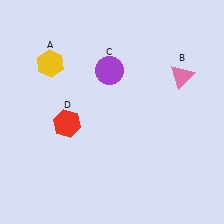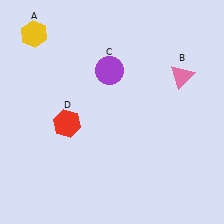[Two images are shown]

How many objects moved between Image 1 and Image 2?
1 object moved between the two images.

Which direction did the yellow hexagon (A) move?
The yellow hexagon (A) moved up.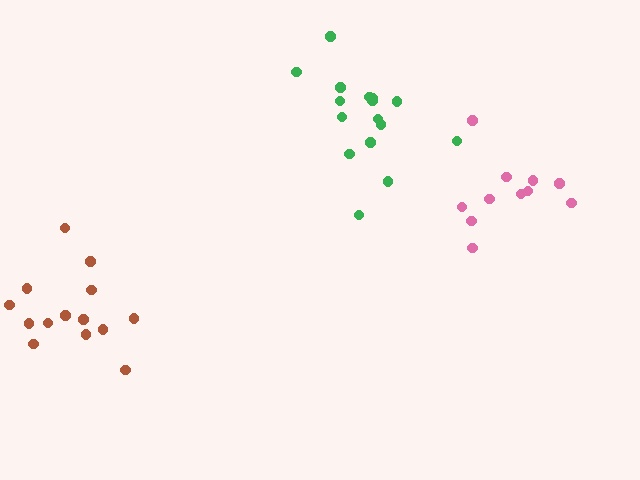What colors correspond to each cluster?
The clusters are colored: pink, green, brown.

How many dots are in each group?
Group 1: 11 dots, Group 2: 16 dots, Group 3: 14 dots (41 total).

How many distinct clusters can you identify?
There are 3 distinct clusters.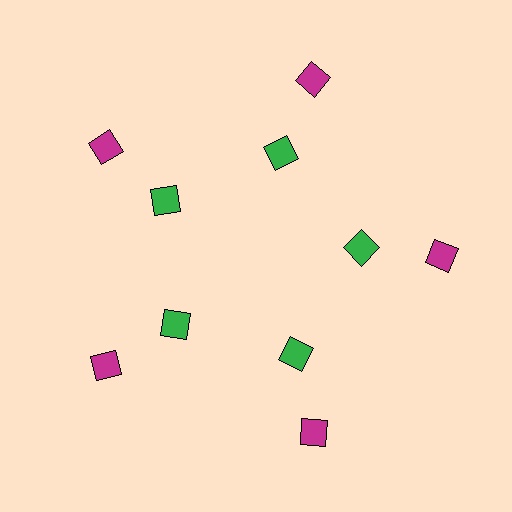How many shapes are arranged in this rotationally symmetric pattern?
There are 10 shapes, arranged in 5 groups of 2.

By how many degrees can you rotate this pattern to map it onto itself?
The pattern maps onto itself every 72 degrees of rotation.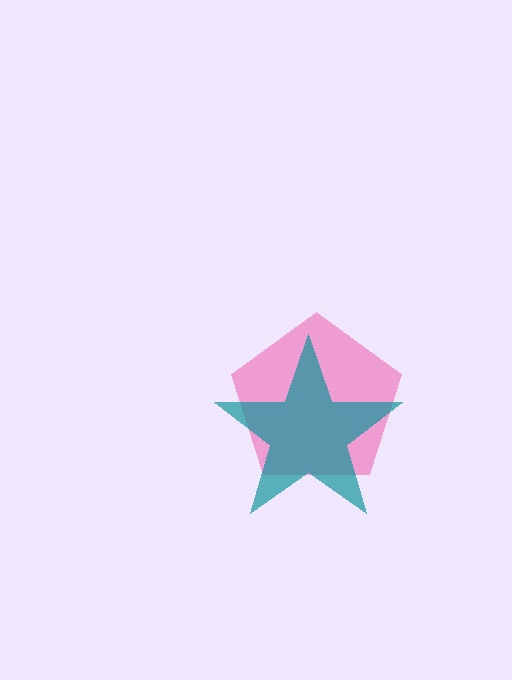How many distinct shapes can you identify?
There are 2 distinct shapes: a pink pentagon, a teal star.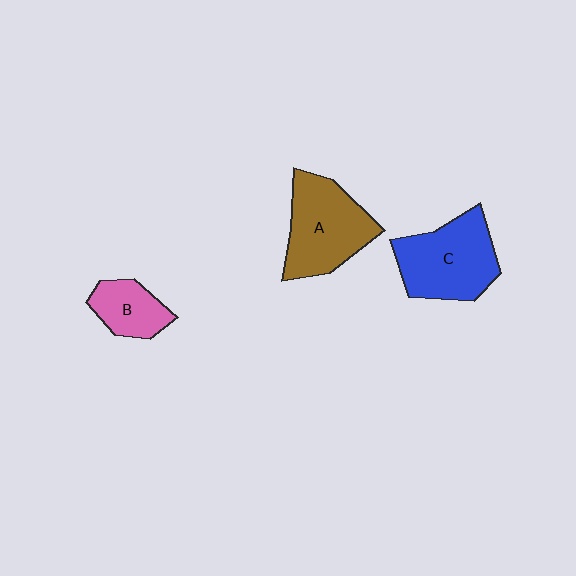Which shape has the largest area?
Shape C (blue).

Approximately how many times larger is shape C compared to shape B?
Approximately 1.9 times.